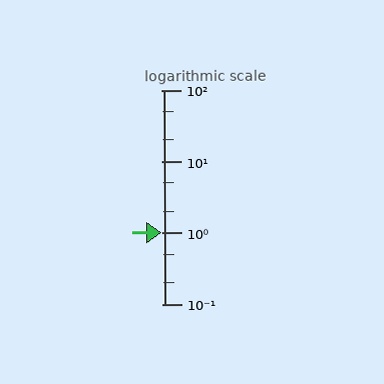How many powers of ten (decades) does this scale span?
The scale spans 3 decades, from 0.1 to 100.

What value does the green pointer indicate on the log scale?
The pointer indicates approximately 1.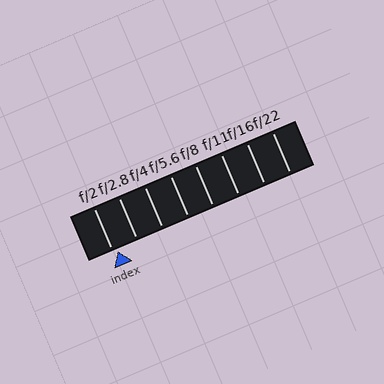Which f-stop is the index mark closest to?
The index mark is closest to f/2.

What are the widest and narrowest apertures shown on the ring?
The widest aperture shown is f/2 and the narrowest is f/22.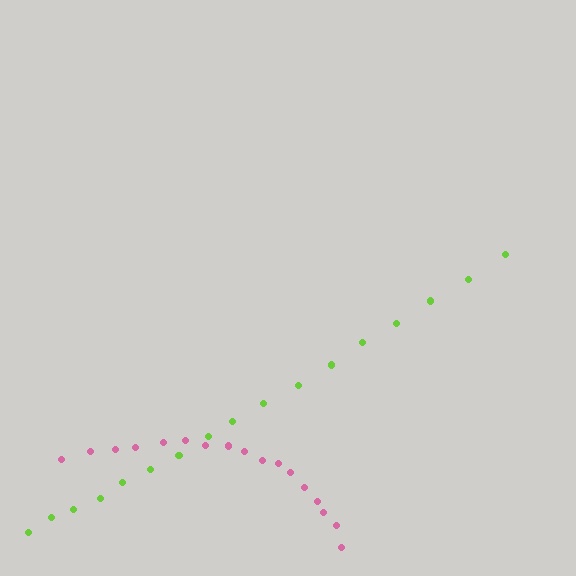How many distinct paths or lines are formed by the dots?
There are 2 distinct paths.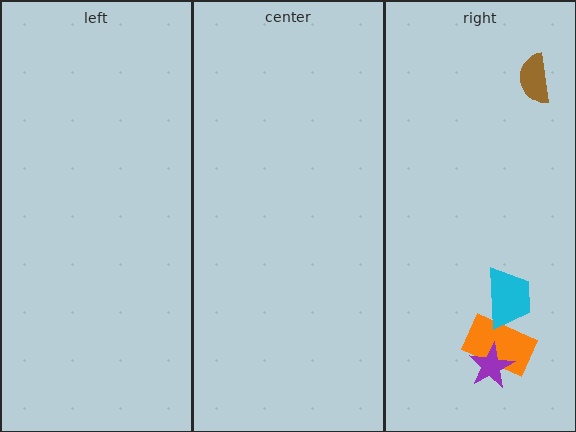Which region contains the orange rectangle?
The right region.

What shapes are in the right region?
The brown semicircle, the orange rectangle, the purple star, the cyan trapezoid.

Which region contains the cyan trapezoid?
The right region.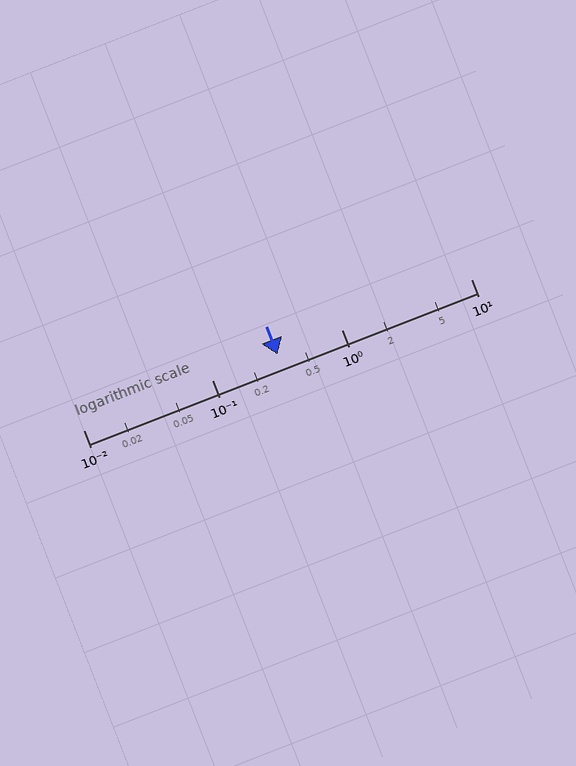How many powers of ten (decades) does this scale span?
The scale spans 3 decades, from 0.01 to 10.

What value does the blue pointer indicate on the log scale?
The pointer indicates approximately 0.32.